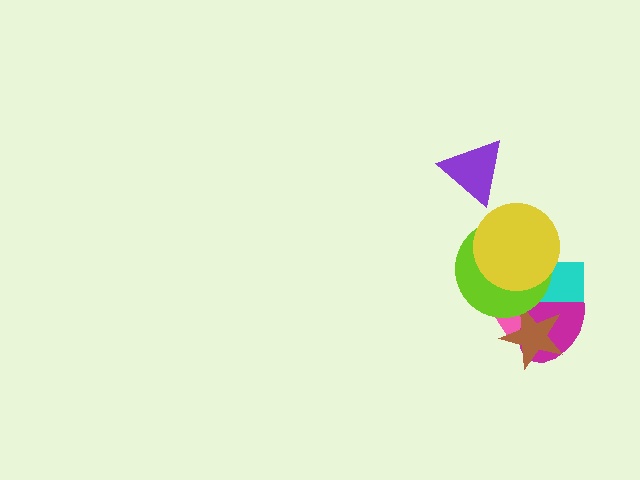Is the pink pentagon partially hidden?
Yes, it is partially covered by another shape.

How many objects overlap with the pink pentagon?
5 objects overlap with the pink pentagon.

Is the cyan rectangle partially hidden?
Yes, it is partially covered by another shape.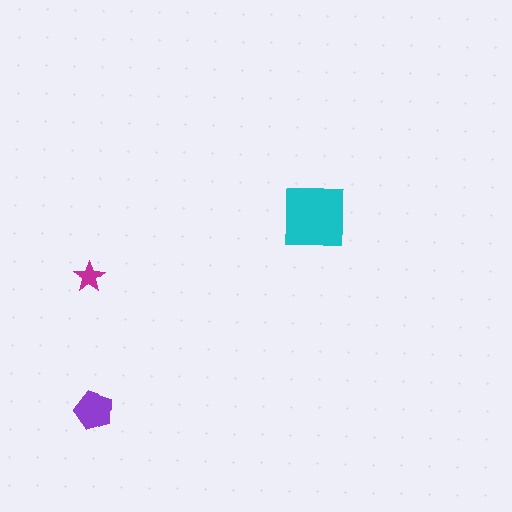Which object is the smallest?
The magenta star.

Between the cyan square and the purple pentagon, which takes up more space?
The cyan square.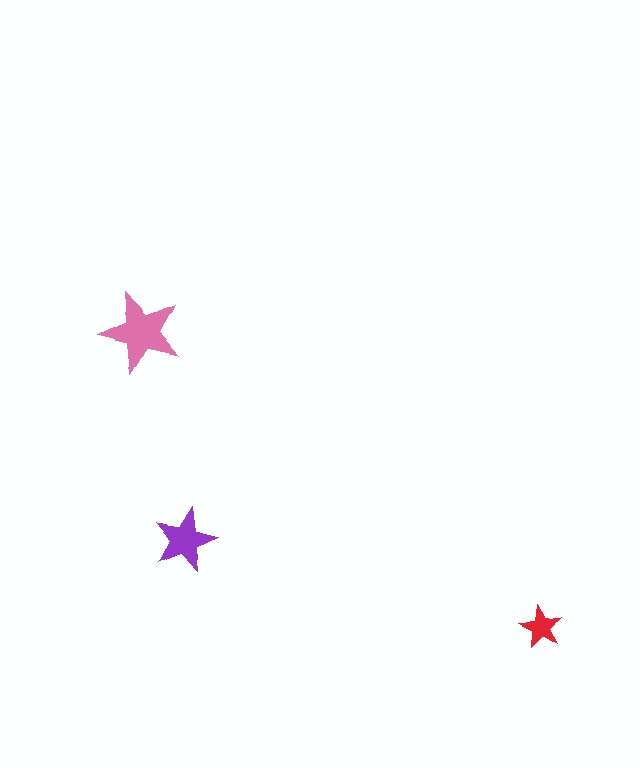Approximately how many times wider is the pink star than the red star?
About 2 times wider.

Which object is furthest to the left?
The pink star is leftmost.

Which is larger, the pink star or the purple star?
The pink one.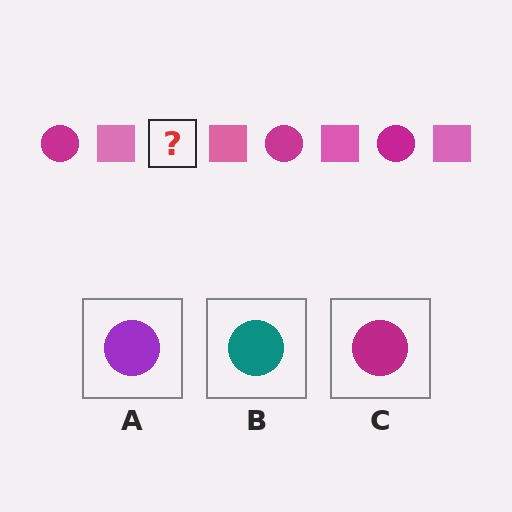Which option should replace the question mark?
Option C.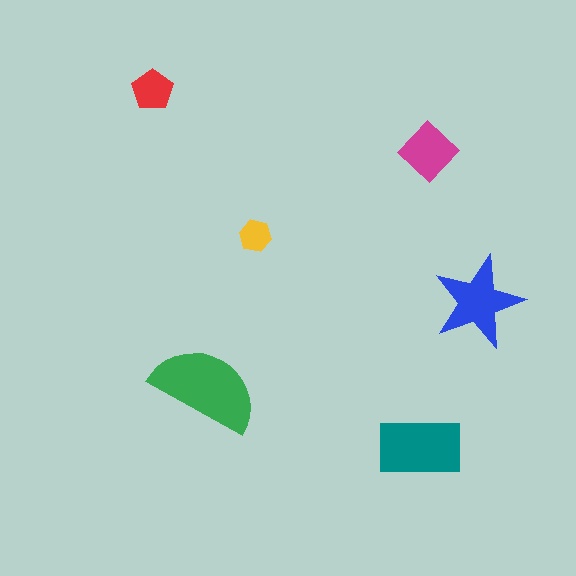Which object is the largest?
The green semicircle.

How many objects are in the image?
There are 6 objects in the image.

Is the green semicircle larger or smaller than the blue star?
Larger.